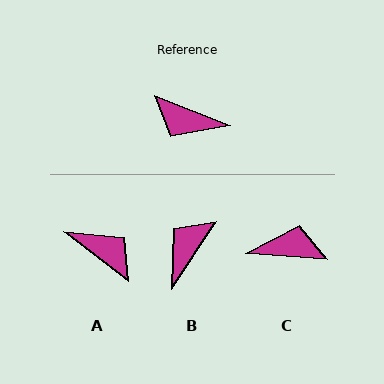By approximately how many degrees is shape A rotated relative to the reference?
Approximately 164 degrees counter-clockwise.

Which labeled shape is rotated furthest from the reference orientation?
A, about 164 degrees away.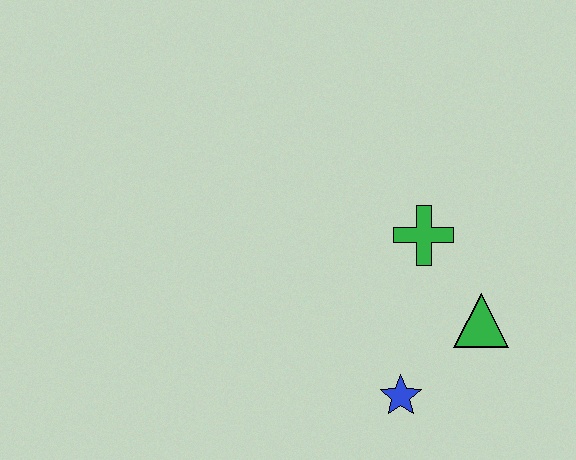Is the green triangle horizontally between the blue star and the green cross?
No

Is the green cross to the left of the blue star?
No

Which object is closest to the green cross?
The green triangle is closest to the green cross.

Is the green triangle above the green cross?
No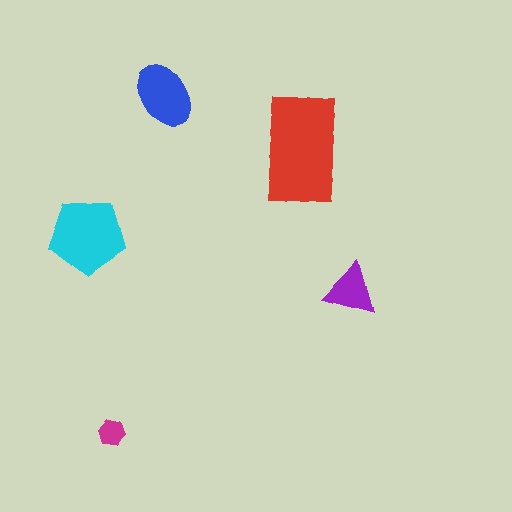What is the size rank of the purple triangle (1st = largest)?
4th.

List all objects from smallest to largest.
The magenta hexagon, the purple triangle, the blue ellipse, the cyan pentagon, the red rectangle.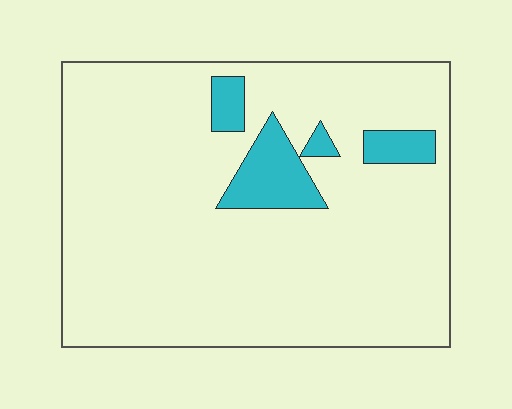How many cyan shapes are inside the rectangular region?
4.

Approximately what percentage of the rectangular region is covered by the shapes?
Approximately 10%.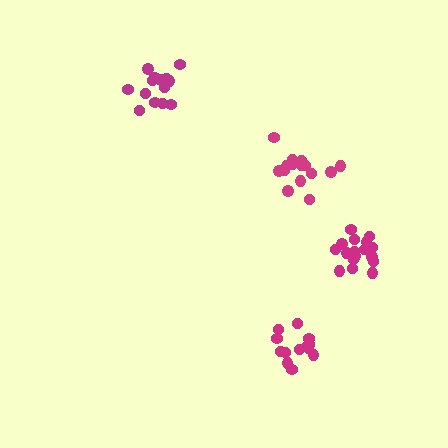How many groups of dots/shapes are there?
There are 4 groups.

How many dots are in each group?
Group 1: 13 dots, Group 2: 17 dots, Group 3: 14 dots, Group 4: 16 dots (60 total).